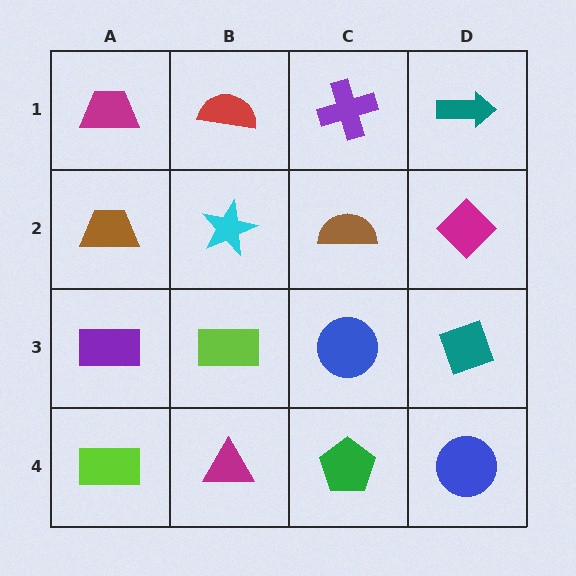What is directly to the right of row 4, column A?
A magenta triangle.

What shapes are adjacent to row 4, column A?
A purple rectangle (row 3, column A), a magenta triangle (row 4, column B).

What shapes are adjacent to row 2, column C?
A purple cross (row 1, column C), a blue circle (row 3, column C), a cyan star (row 2, column B), a magenta diamond (row 2, column D).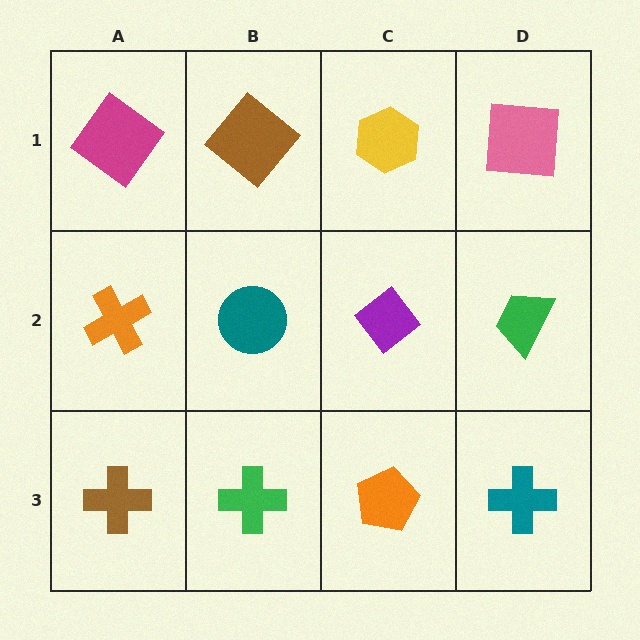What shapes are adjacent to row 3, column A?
An orange cross (row 2, column A), a green cross (row 3, column B).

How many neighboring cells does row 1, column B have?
3.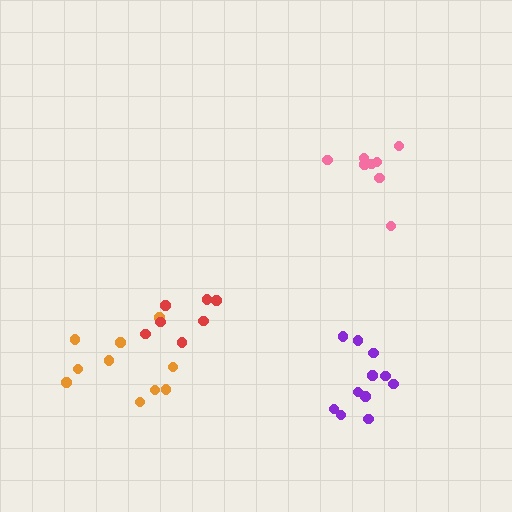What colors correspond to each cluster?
The clusters are colored: orange, purple, pink, red.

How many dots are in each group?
Group 1: 10 dots, Group 2: 11 dots, Group 3: 8 dots, Group 4: 7 dots (36 total).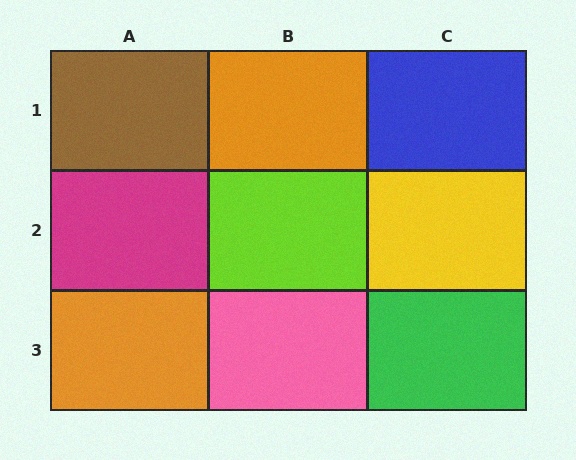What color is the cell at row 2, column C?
Yellow.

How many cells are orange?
2 cells are orange.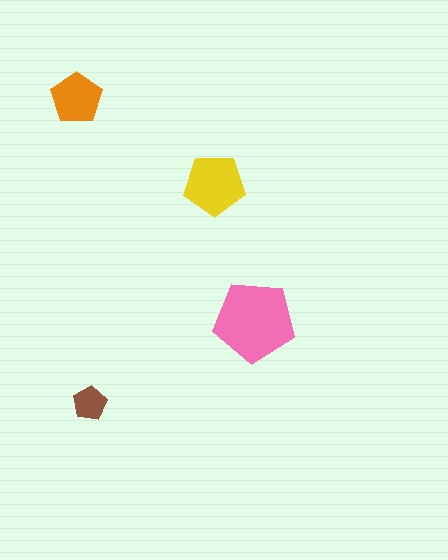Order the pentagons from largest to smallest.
the pink one, the yellow one, the orange one, the brown one.